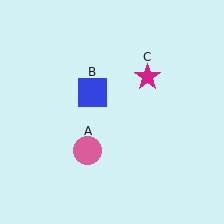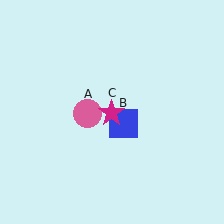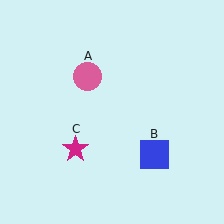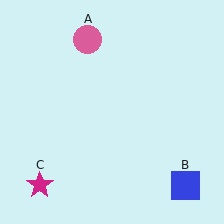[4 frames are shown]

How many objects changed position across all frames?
3 objects changed position: pink circle (object A), blue square (object B), magenta star (object C).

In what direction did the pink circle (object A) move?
The pink circle (object A) moved up.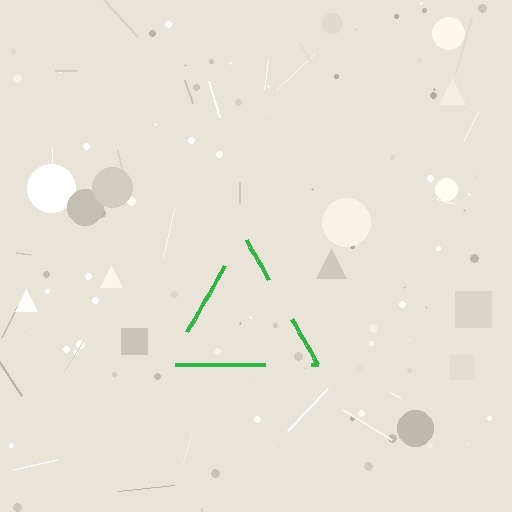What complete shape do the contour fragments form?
The contour fragments form a triangle.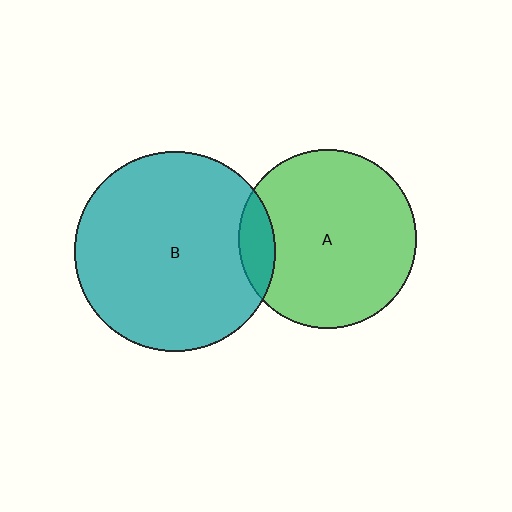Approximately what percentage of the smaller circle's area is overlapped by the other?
Approximately 10%.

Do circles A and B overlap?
Yes.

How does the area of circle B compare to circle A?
Approximately 1.3 times.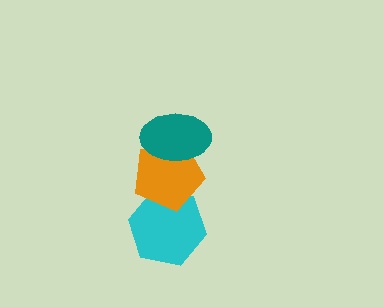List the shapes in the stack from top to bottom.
From top to bottom: the teal ellipse, the orange pentagon, the cyan hexagon.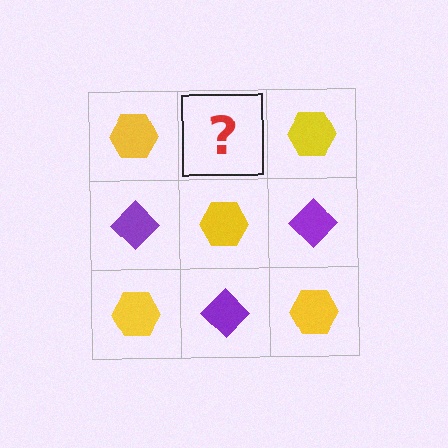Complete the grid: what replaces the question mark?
The question mark should be replaced with a purple diamond.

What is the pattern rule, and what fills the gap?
The rule is that it alternates yellow hexagon and purple diamond in a checkerboard pattern. The gap should be filled with a purple diamond.